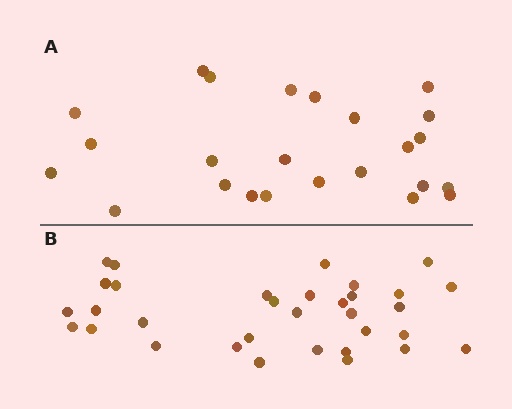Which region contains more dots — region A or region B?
Region B (the bottom region) has more dots.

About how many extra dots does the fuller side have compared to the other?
Region B has roughly 8 or so more dots than region A.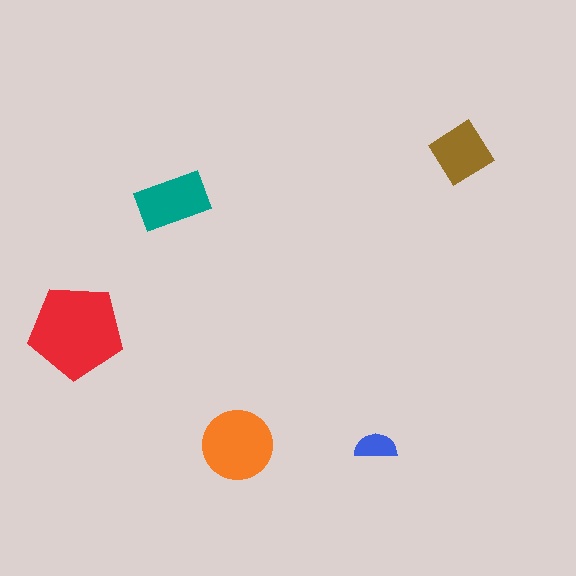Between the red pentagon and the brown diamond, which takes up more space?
The red pentagon.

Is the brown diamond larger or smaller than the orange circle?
Smaller.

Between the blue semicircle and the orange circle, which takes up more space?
The orange circle.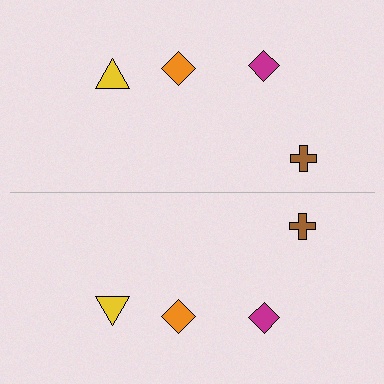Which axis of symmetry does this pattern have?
The pattern has a horizontal axis of symmetry running through the center of the image.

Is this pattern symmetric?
Yes, this pattern has bilateral (reflection) symmetry.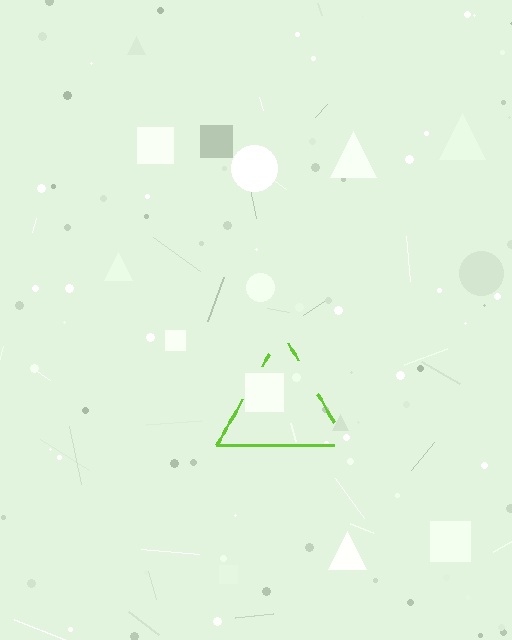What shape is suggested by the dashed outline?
The dashed outline suggests a triangle.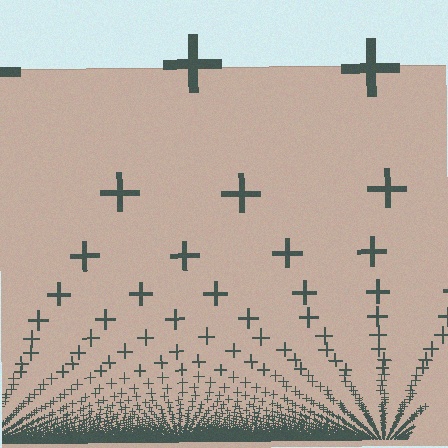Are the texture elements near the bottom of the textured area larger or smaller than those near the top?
Smaller. The gradient is inverted — elements near the bottom are smaller and denser.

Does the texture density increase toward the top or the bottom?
Density increases toward the bottom.